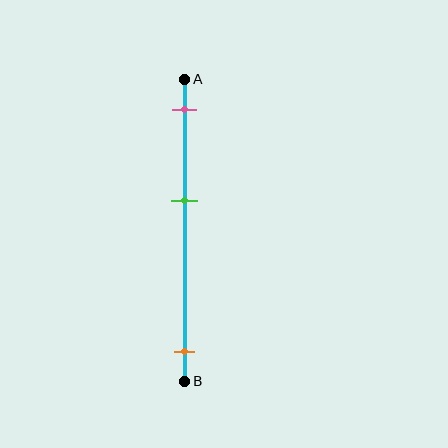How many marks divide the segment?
There are 3 marks dividing the segment.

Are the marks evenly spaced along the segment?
No, the marks are not evenly spaced.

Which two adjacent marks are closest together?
The pink and green marks are the closest adjacent pair.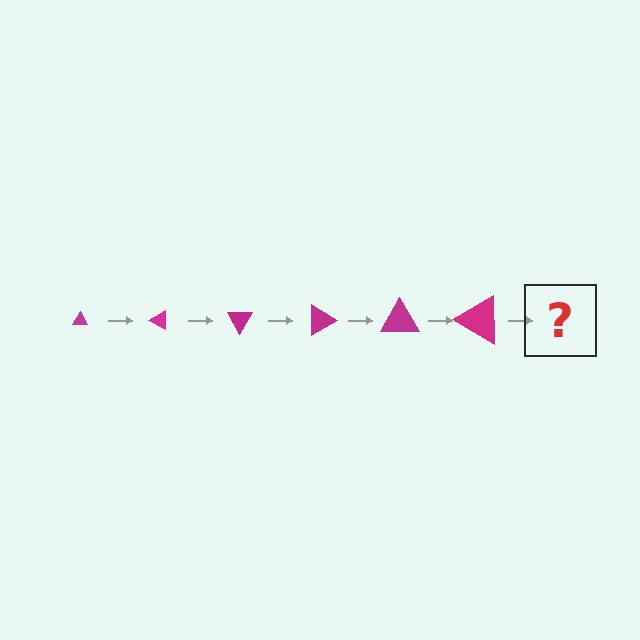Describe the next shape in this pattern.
It should be a triangle, larger than the previous one and rotated 180 degrees from the start.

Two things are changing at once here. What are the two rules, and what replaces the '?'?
The two rules are that the triangle grows larger each step and it rotates 30 degrees each step. The '?' should be a triangle, larger than the previous one and rotated 180 degrees from the start.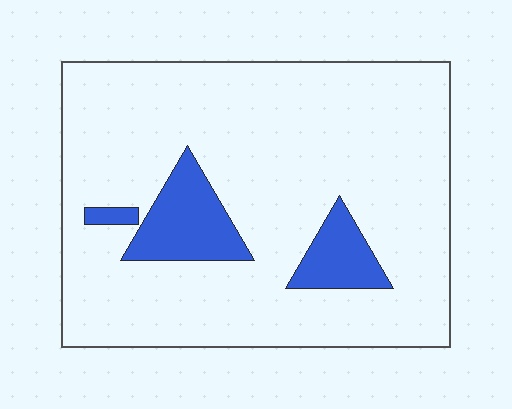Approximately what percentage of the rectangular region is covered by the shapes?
Approximately 15%.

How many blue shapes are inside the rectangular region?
3.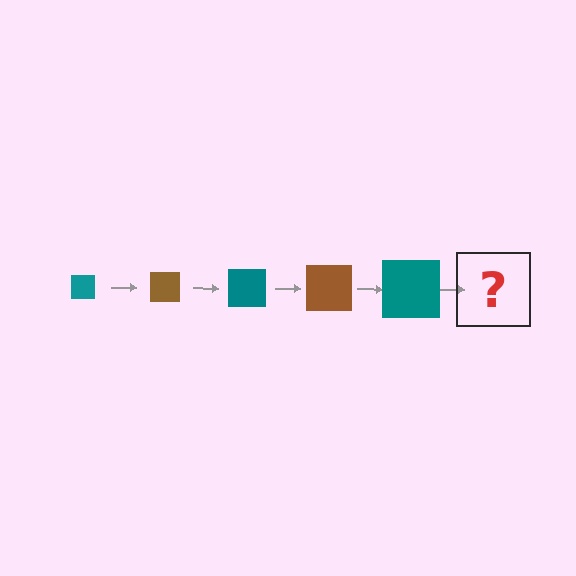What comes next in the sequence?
The next element should be a brown square, larger than the previous one.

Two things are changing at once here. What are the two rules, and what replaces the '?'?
The two rules are that the square grows larger each step and the color cycles through teal and brown. The '?' should be a brown square, larger than the previous one.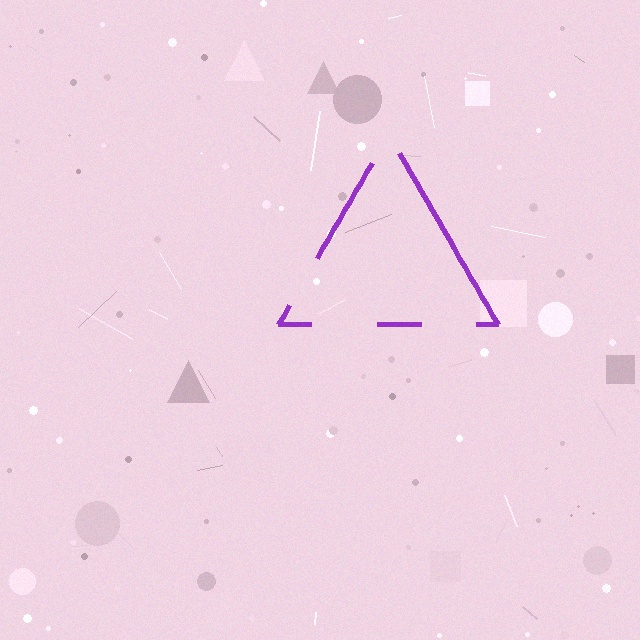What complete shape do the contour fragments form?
The contour fragments form a triangle.